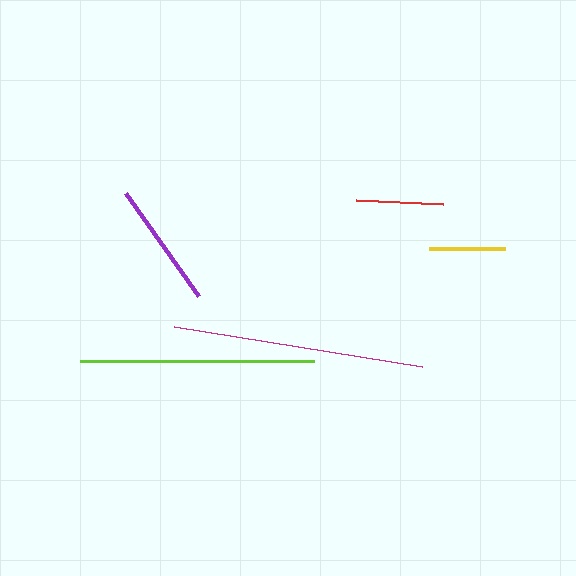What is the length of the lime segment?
The lime segment is approximately 234 pixels long.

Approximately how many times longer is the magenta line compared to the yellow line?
The magenta line is approximately 3.3 times the length of the yellow line.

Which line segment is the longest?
The magenta line is the longest at approximately 251 pixels.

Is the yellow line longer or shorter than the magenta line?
The magenta line is longer than the yellow line.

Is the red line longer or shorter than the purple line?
The purple line is longer than the red line.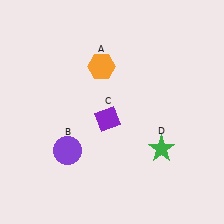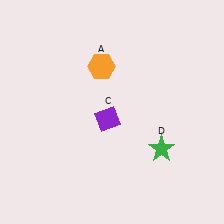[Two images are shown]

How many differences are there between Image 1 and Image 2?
There is 1 difference between the two images.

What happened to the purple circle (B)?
The purple circle (B) was removed in Image 2. It was in the bottom-left area of Image 1.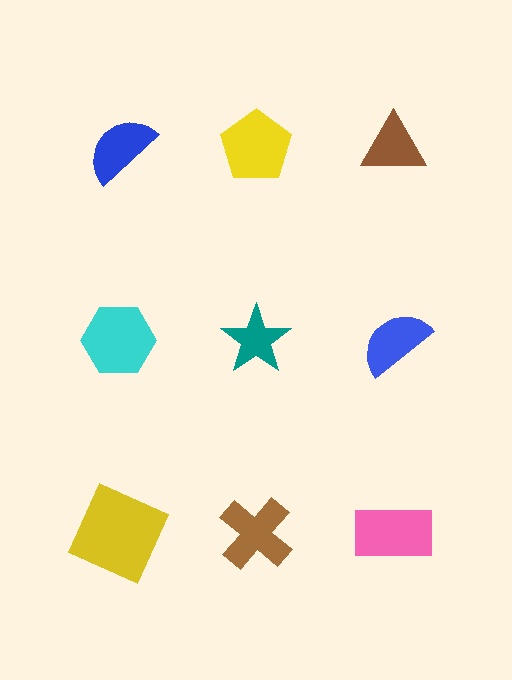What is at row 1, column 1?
A blue semicircle.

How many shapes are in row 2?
3 shapes.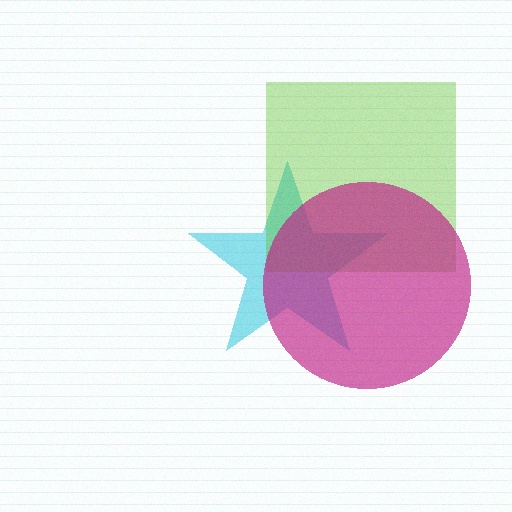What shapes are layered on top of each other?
The layered shapes are: a cyan star, a lime square, a magenta circle.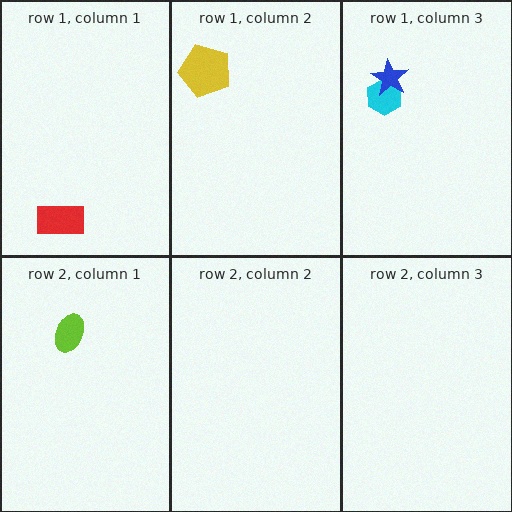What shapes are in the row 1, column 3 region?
The cyan hexagon, the blue star.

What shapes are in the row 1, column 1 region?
The red rectangle.